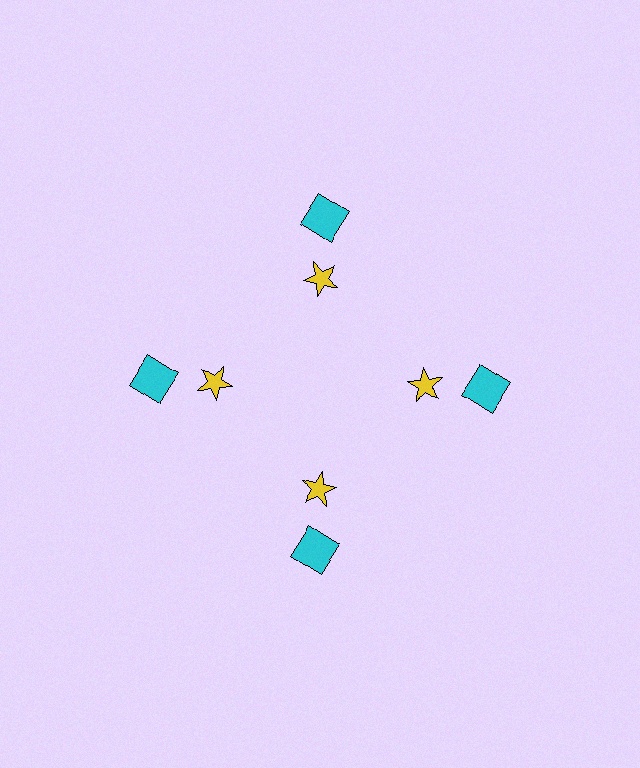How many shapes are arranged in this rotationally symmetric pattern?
There are 8 shapes, arranged in 4 groups of 2.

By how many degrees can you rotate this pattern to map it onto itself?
The pattern maps onto itself every 90 degrees of rotation.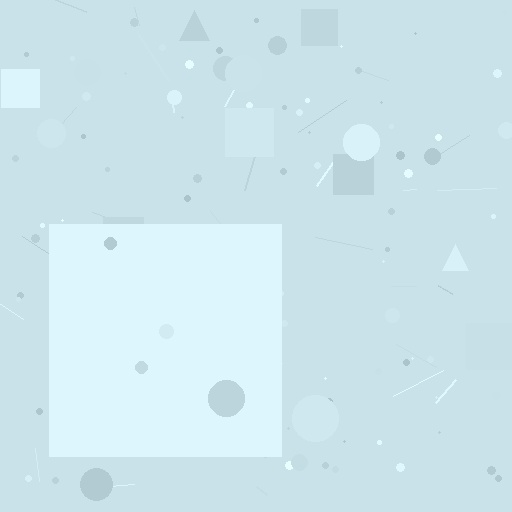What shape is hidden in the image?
A square is hidden in the image.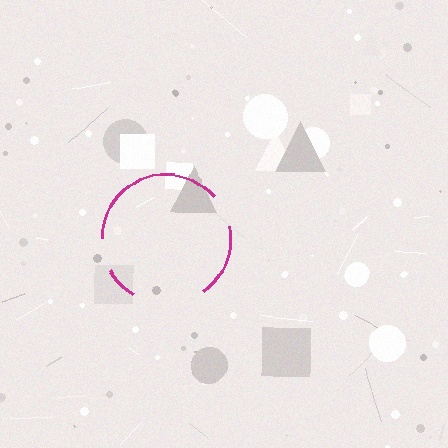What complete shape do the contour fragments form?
The contour fragments form a circle.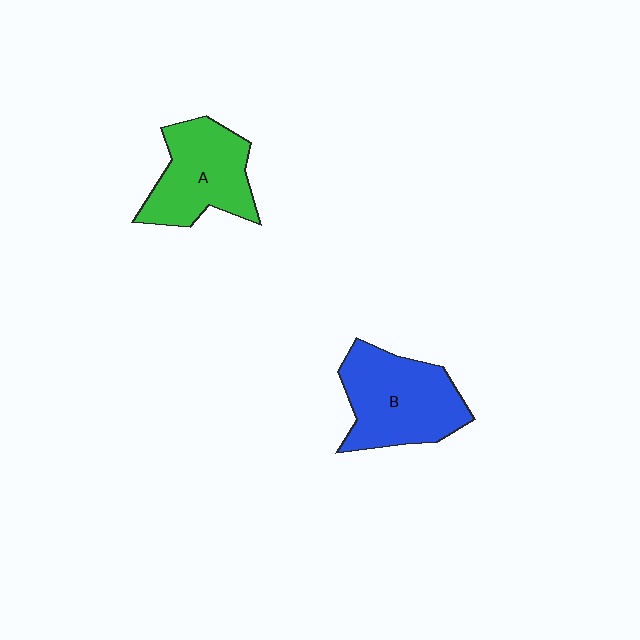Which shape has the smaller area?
Shape A (green).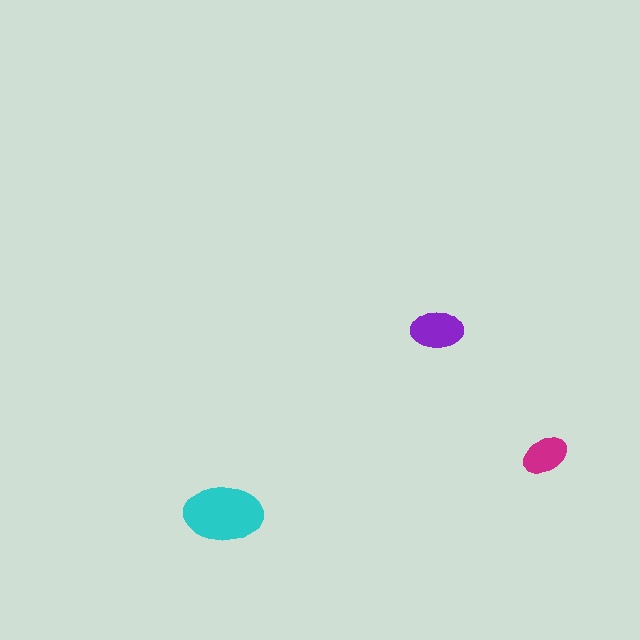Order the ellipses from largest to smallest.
the cyan one, the purple one, the magenta one.